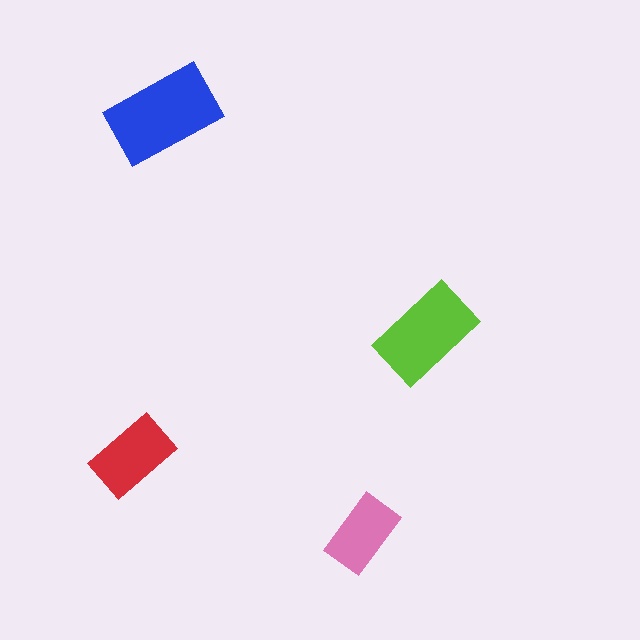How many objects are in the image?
There are 4 objects in the image.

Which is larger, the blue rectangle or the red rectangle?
The blue one.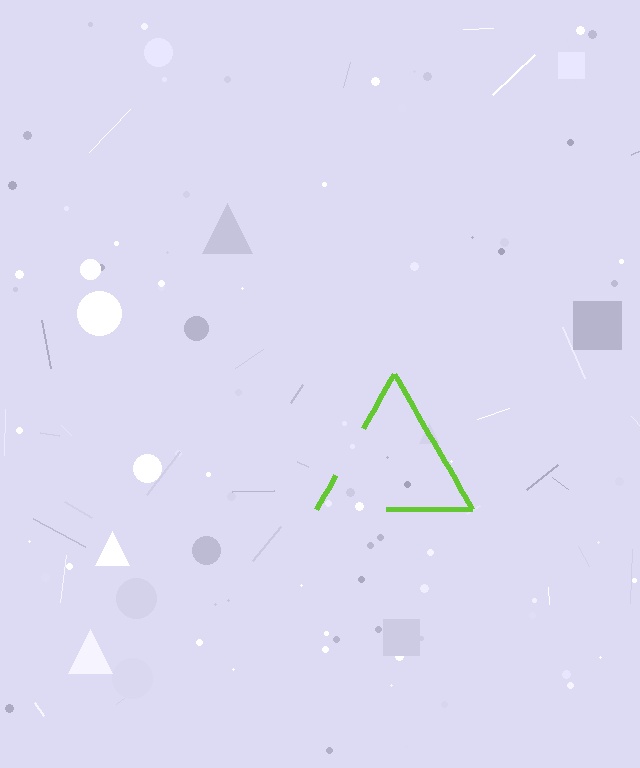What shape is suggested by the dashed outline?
The dashed outline suggests a triangle.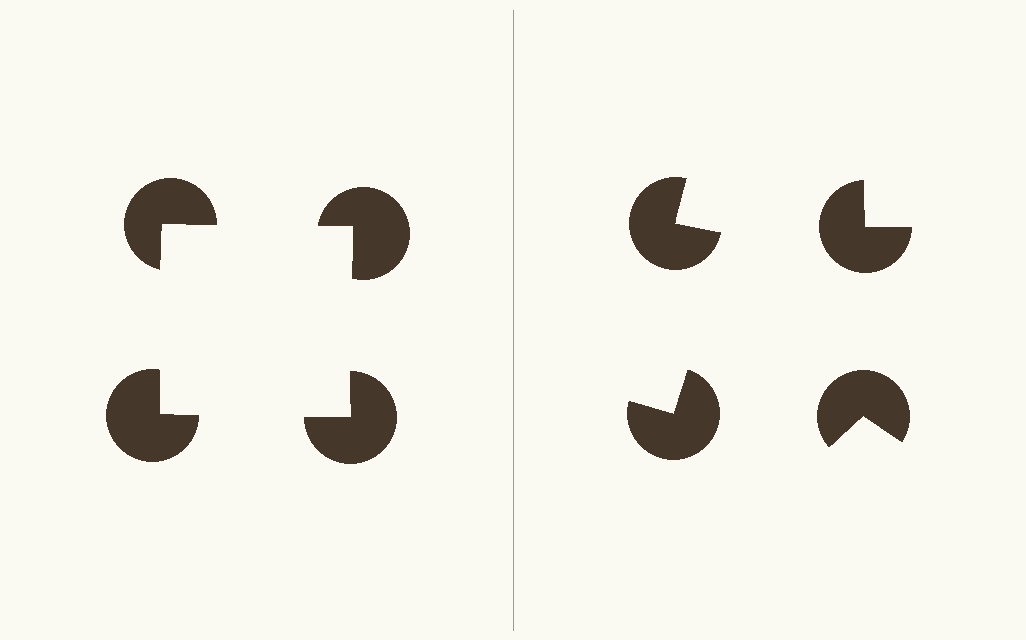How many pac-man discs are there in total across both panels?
8 — 4 on each side.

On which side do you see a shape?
An illusory square appears on the left side. On the right side the wedge cuts are rotated, so no coherent shape forms.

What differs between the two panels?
The pac-man discs are positioned identically on both sides; only the wedge orientations differ. On the left they align to a square; on the right they are misaligned.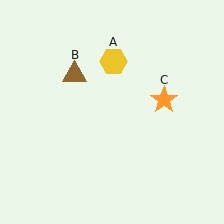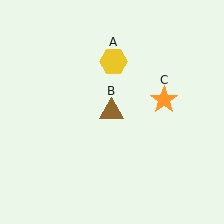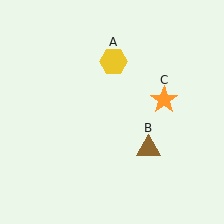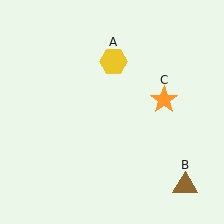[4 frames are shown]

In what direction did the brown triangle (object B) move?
The brown triangle (object B) moved down and to the right.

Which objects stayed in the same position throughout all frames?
Yellow hexagon (object A) and orange star (object C) remained stationary.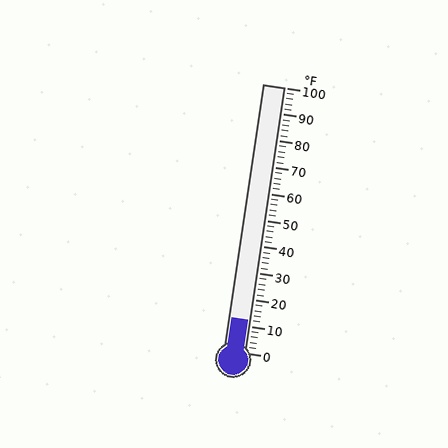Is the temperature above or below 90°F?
The temperature is below 90°F.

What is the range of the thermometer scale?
The thermometer scale ranges from 0°F to 100°F.